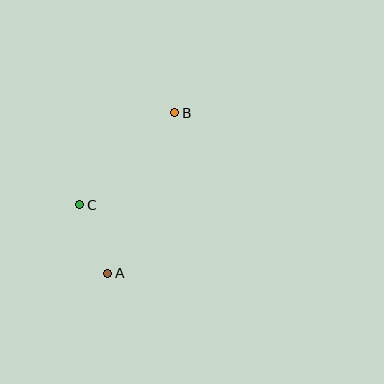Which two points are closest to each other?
Points A and C are closest to each other.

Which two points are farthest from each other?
Points A and B are farthest from each other.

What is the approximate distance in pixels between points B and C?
The distance between B and C is approximately 132 pixels.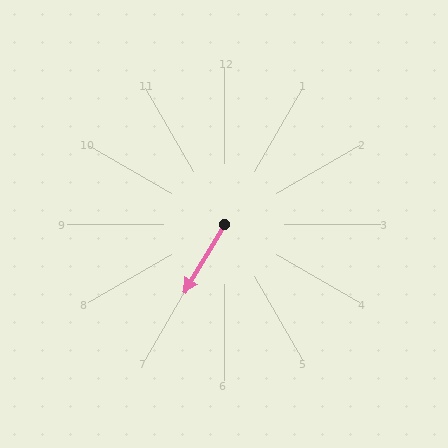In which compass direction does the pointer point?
Southwest.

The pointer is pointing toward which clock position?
Roughly 7 o'clock.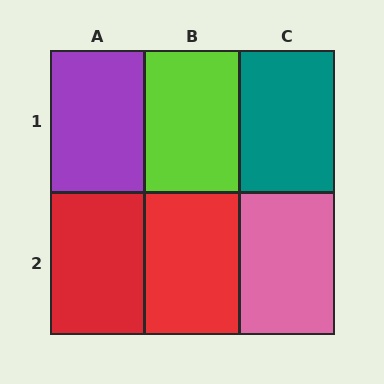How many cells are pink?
1 cell is pink.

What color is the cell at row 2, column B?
Red.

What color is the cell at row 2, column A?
Red.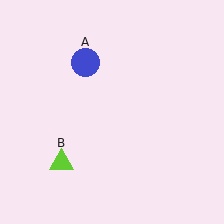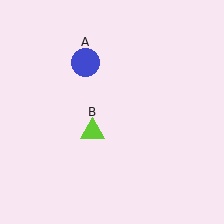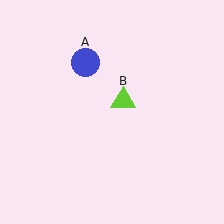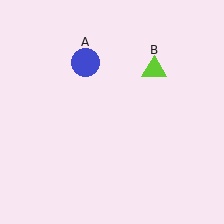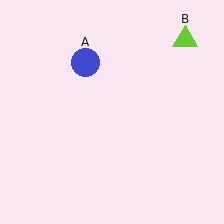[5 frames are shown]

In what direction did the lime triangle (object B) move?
The lime triangle (object B) moved up and to the right.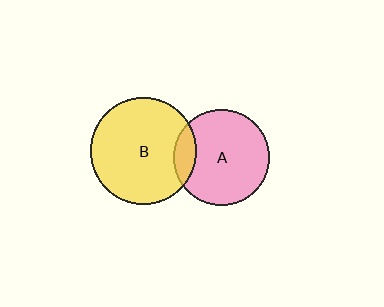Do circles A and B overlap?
Yes.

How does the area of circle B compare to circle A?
Approximately 1.2 times.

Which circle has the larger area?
Circle B (yellow).